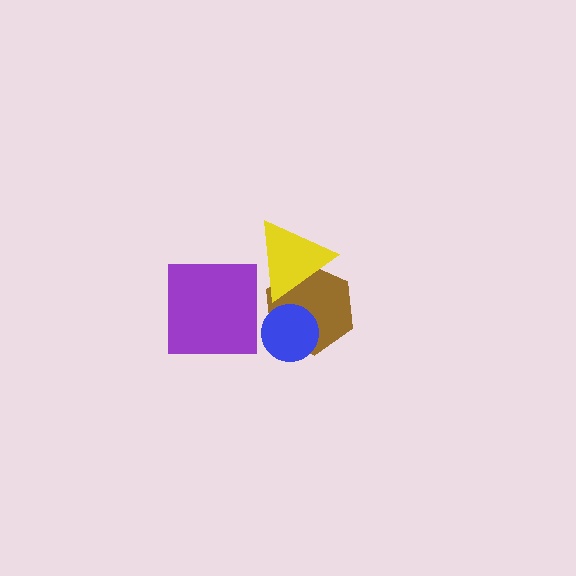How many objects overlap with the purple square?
0 objects overlap with the purple square.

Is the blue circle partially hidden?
No, no other shape covers it.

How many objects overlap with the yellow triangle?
1 object overlaps with the yellow triangle.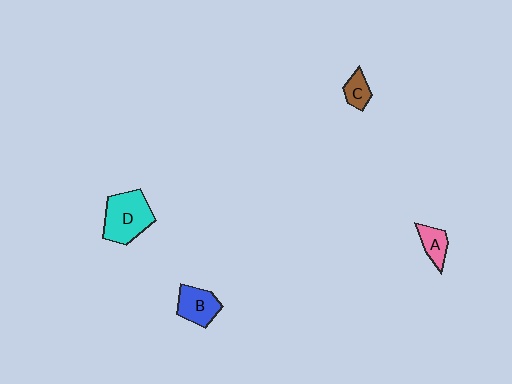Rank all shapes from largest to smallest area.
From largest to smallest: D (cyan), B (blue), A (pink), C (brown).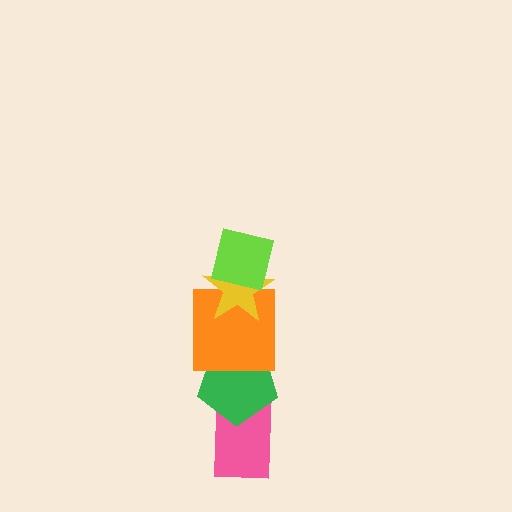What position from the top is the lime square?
The lime square is 1st from the top.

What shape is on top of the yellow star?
The lime square is on top of the yellow star.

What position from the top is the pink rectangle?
The pink rectangle is 5th from the top.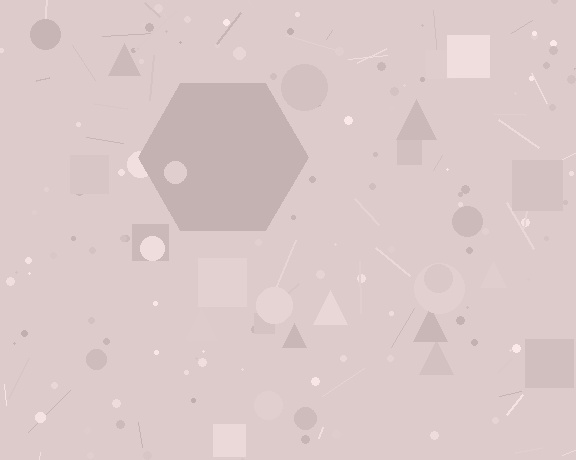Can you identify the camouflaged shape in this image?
The camouflaged shape is a hexagon.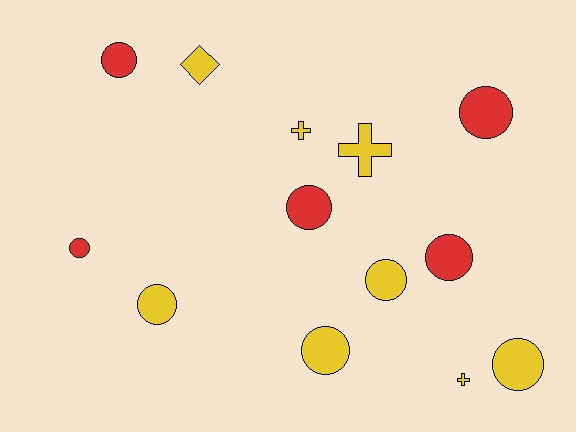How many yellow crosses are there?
There are 3 yellow crosses.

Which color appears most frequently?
Yellow, with 8 objects.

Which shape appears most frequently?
Circle, with 9 objects.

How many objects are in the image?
There are 13 objects.